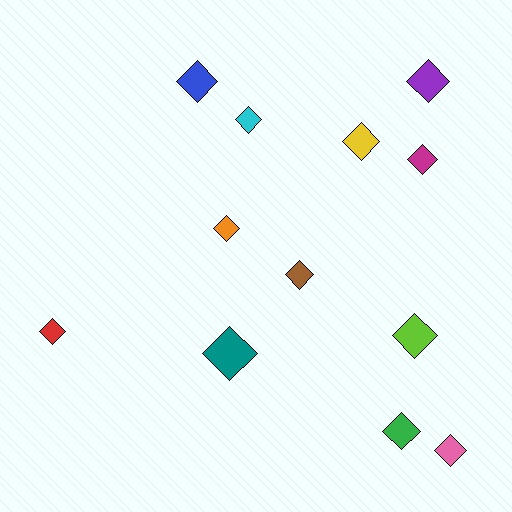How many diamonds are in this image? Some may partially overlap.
There are 12 diamonds.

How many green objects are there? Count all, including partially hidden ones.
There is 1 green object.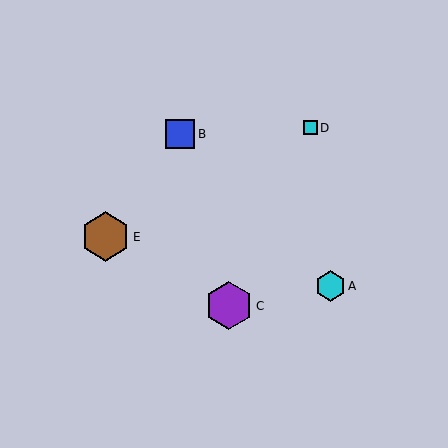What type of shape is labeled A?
Shape A is a cyan hexagon.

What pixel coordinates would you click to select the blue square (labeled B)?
Click at (180, 134) to select the blue square B.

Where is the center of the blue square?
The center of the blue square is at (180, 134).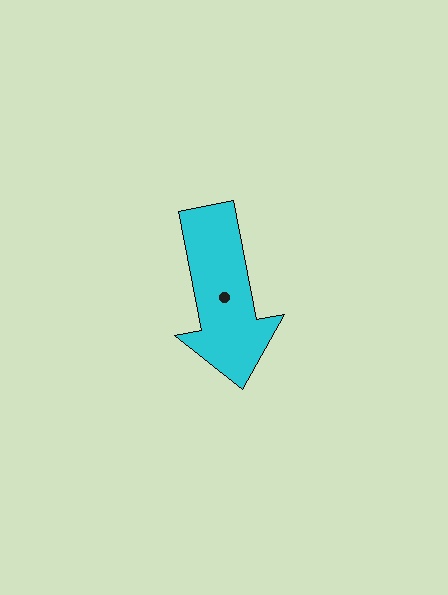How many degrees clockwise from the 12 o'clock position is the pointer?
Approximately 169 degrees.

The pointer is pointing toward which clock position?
Roughly 6 o'clock.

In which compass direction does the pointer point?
South.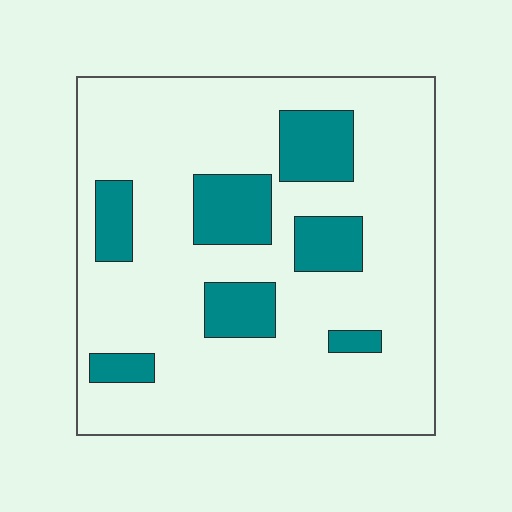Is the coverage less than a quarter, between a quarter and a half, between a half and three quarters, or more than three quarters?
Less than a quarter.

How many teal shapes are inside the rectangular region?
7.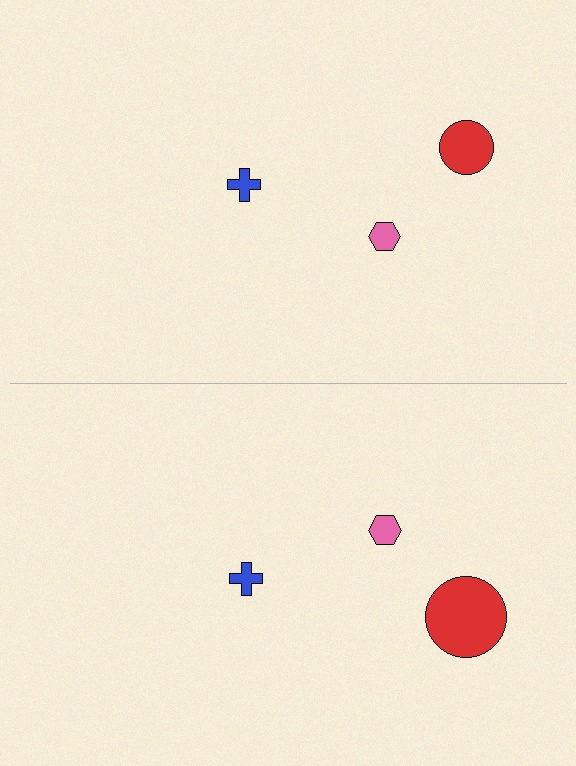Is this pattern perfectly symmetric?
No, the pattern is not perfectly symmetric. The red circle on the bottom side has a different size than its mirror counterpart.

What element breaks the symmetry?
The red circle on the bottom side has a different size than its mirror counterpart.